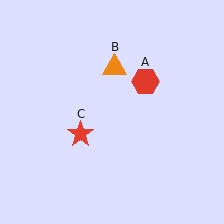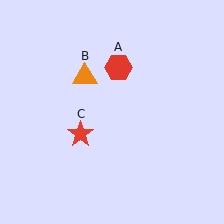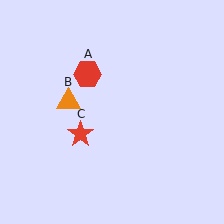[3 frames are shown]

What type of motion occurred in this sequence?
The red hexagon (object A), orange triangle (object B) rotated counterclockwise around the center of the scene.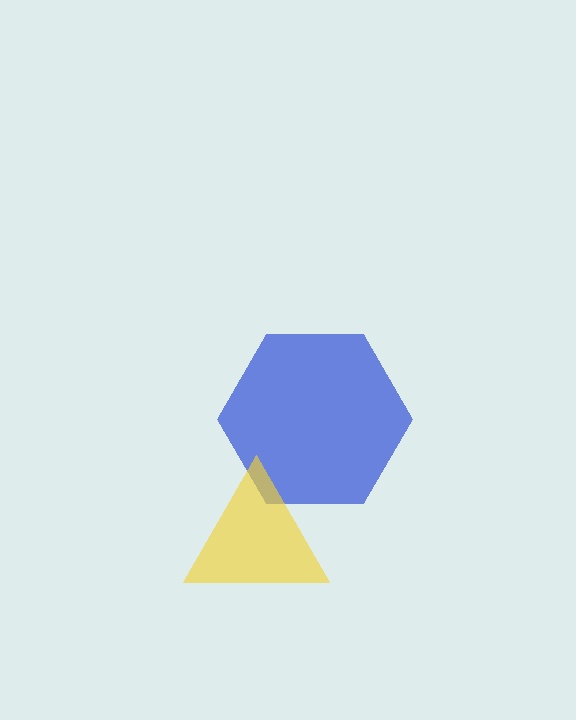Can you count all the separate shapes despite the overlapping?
Yes, there are 2 separate shapes.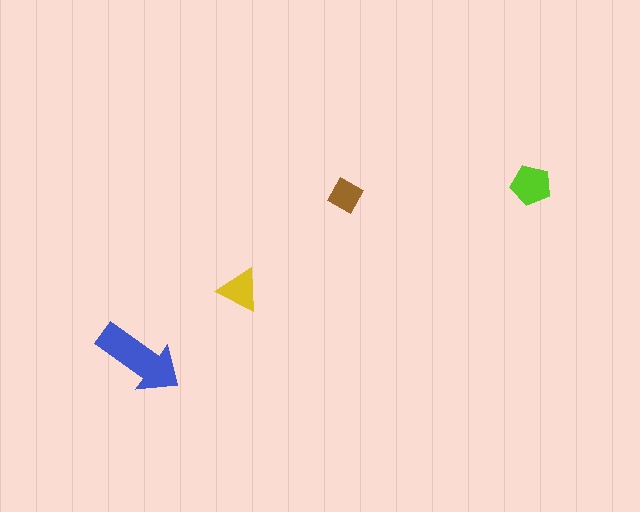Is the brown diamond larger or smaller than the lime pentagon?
Smaller.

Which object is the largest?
The blue arrow.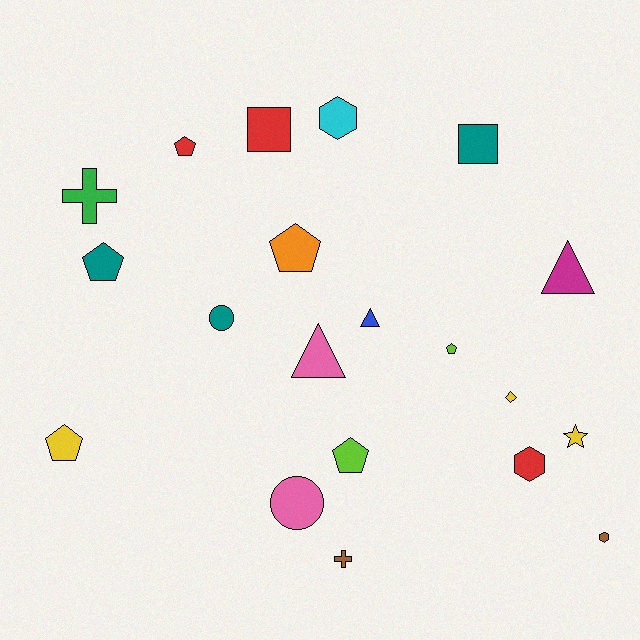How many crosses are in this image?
There are 2 crosses.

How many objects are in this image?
There are 20 objects.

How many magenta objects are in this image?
There is 1 magenta object.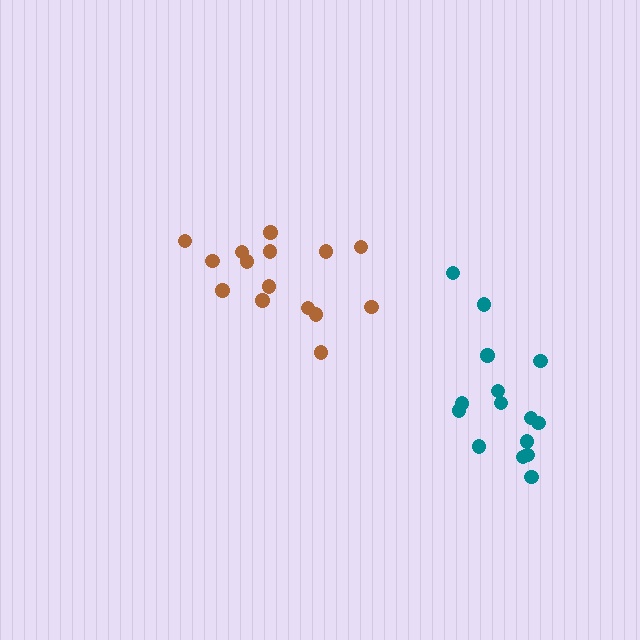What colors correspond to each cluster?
The clusters are colored: teal, brown.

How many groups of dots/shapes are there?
There are 2 groups.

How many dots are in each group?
Group 1: 15 dots, Group 2: 15 dots (30 total).